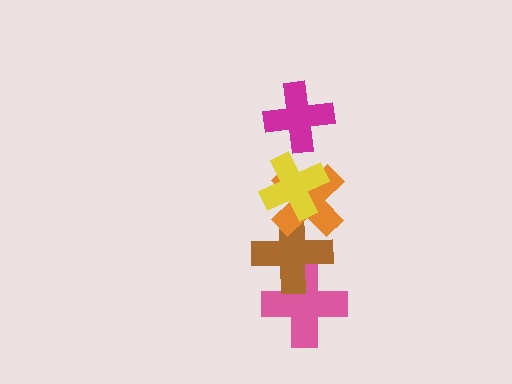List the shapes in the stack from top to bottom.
From top to bottom: the magenta cross, the yellow cross, the orange cross, the brown cross, the pink cross.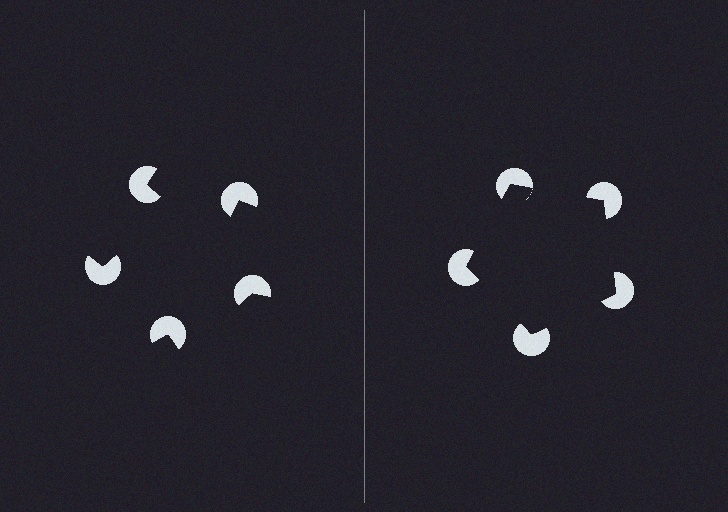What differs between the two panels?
The pac-man discs are positioned identically on both sides; only the wedge orientations differ. On the right they align to a pentagon; on the left they are misaligned.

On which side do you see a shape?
An illusory pentagon appears on the right side. On the left side the wedge cuts are rotated, so no coherent shape forms.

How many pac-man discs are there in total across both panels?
10 — 5 on each side.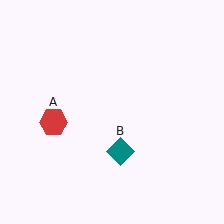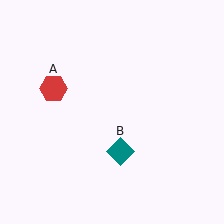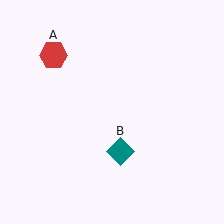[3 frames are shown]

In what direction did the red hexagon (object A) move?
The red hexagon (object A) moved up.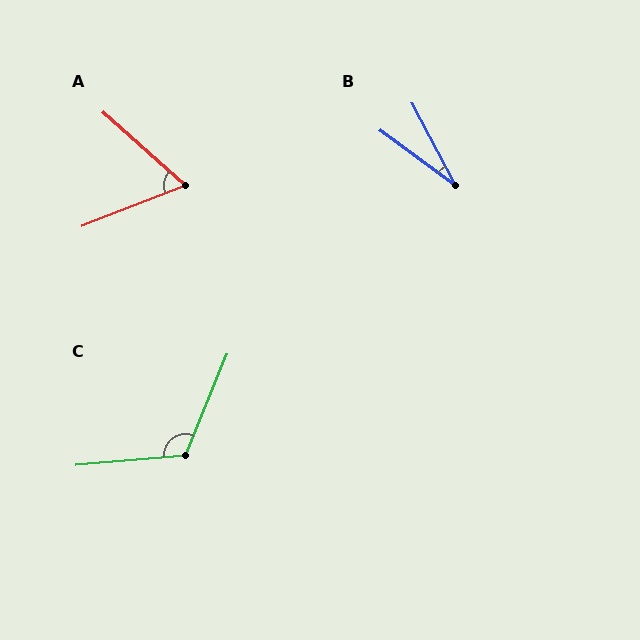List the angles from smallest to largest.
B (26°), A (63°), C (118°).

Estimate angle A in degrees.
Approximately 63 degrees.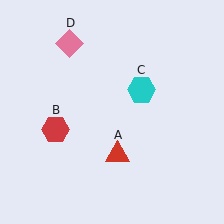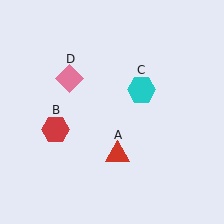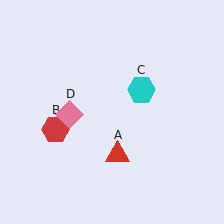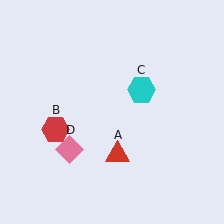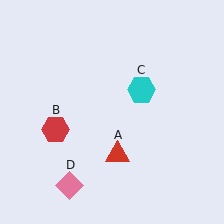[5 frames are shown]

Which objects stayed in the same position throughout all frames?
Red triangle (object A) and red hexagon (object B) and cyan hexagon (object C) remained stationary.